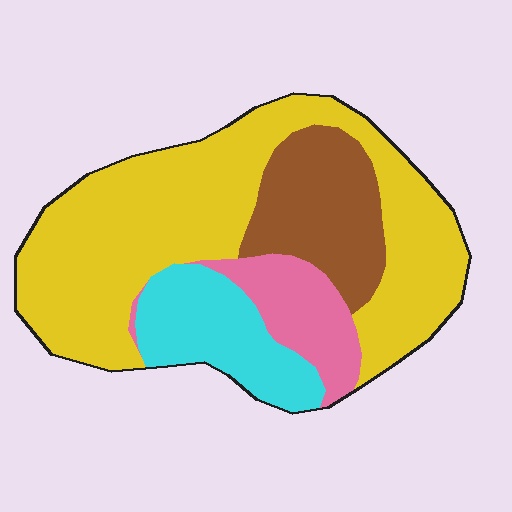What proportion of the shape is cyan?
Cyan covers about 15% of the shape.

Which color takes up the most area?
Yellow, at roughly 55%.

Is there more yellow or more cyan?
Yellow.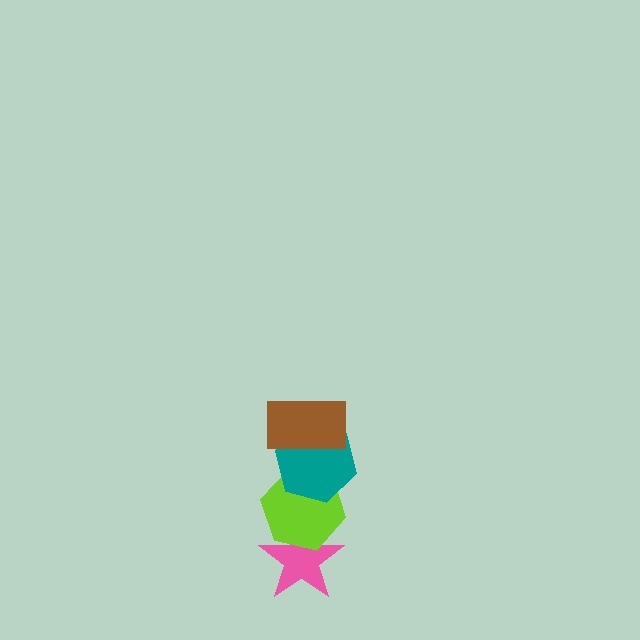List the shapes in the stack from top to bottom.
From top to bottom: the brown rectangle, the teal hexagon, the lime hexagon, the pink star.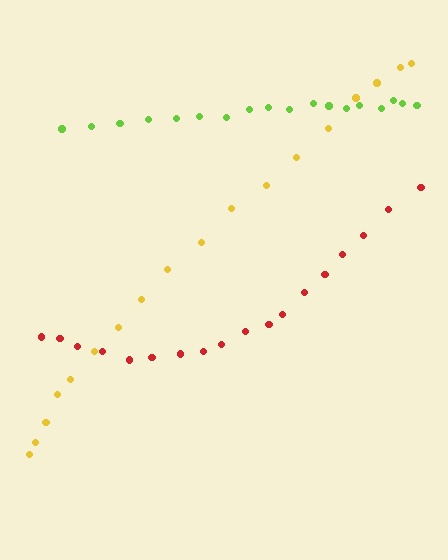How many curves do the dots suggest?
There are 3 distinct paths.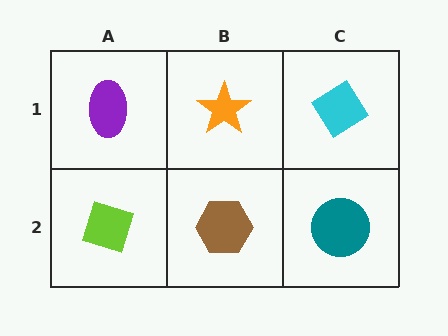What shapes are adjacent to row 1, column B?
A brown hexagon (row 2, column B), a purple ellipse (row 1, column A), a cyan diamond (row 1, column C).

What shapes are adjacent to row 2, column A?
A purple ellipse (row 1, column A), a brown hexagon (row 2, column B).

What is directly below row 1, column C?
A teal circle.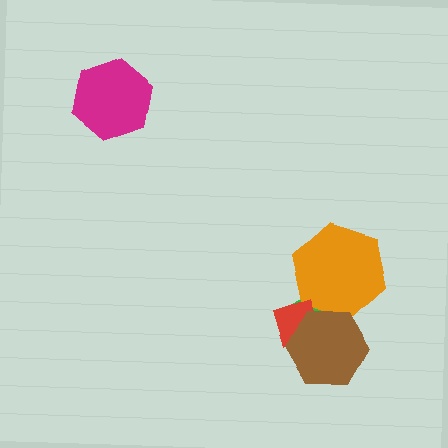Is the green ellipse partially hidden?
Yes, it is partially covered by another shape.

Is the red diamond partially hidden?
Yes, it is partially covered by another shape.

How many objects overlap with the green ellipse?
3 objects overlap with the green ellipse.